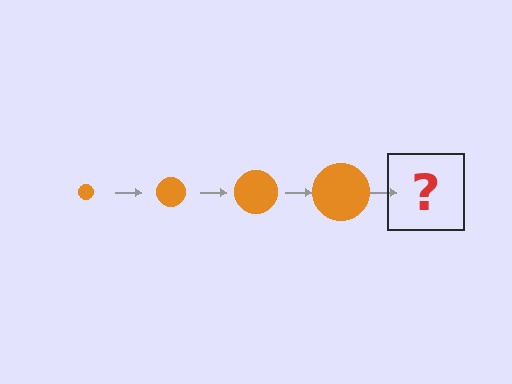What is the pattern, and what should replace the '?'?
The pattern is that the circle gets progressively larger each step. The '?' should be an orange circle, larger than the previous one.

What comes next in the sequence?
The next element should be an orange circle, larger than the previous one.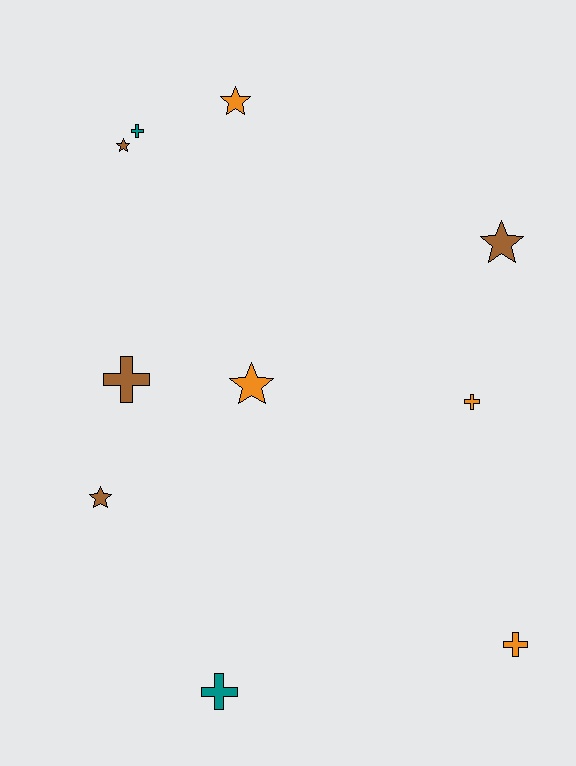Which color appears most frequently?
Orange, with 4 objects.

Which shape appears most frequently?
Cross, with 5 objects.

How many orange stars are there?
There are 2 orange stars.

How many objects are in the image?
There are 10 objects.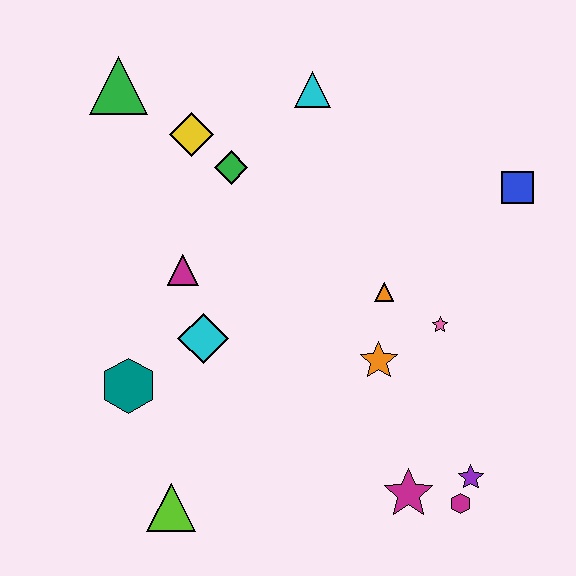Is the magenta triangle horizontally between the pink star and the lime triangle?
Yes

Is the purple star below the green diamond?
Yes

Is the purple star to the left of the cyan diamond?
No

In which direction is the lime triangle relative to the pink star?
The lime triangle is to the left of the pink star.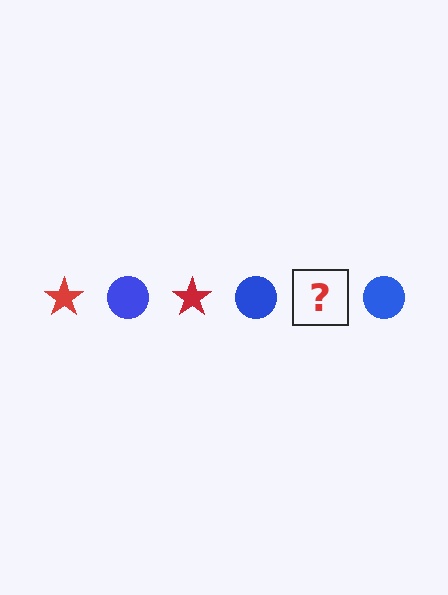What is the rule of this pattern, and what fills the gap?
The rule is that the pattern alternates between red star and blue circle. The gap should be filled with a red star.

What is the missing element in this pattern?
The missing element is a red star.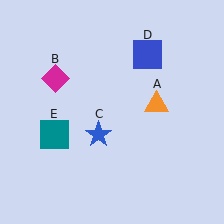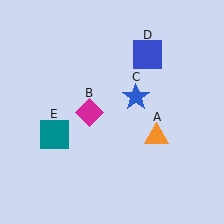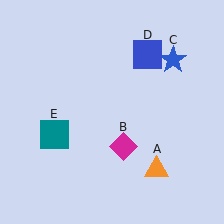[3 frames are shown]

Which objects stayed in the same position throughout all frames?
Blue square (object D) and teal square (object E) remained stationary.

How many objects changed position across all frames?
3 objects changed position: orange triangle (object A), magenta diamond (object B), blue star (object C).